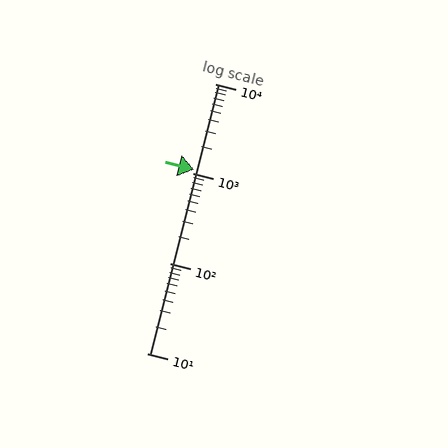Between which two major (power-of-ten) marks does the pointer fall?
The pointer is between 1000 and 10000.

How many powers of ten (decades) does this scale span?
The scale spans 3 decades, from 10 to 10000.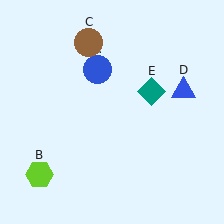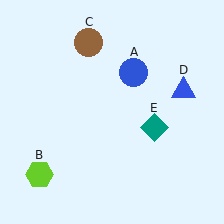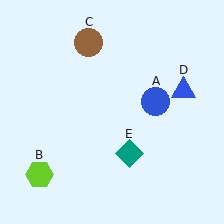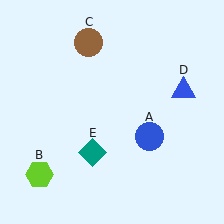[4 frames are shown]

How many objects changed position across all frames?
2 objects changed position: blue circle (object A), teal diamond (object E).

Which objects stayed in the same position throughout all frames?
Lime hexagon (object B) and brown circle (object C) and blue triangle (object D) remained stationary.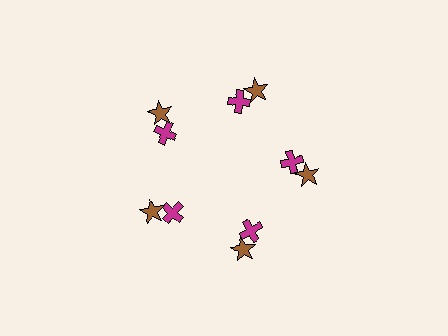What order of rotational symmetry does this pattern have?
This pattern has 5-fold rotational symmetry.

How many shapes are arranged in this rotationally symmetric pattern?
There are 10 shapes, arranged in 5 groups of 2.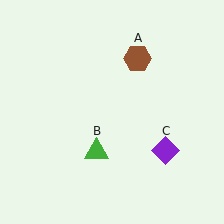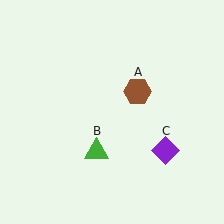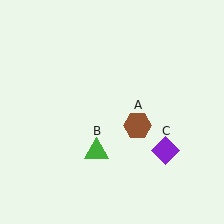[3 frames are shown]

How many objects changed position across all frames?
1 object changed position: brown hexagon (object A).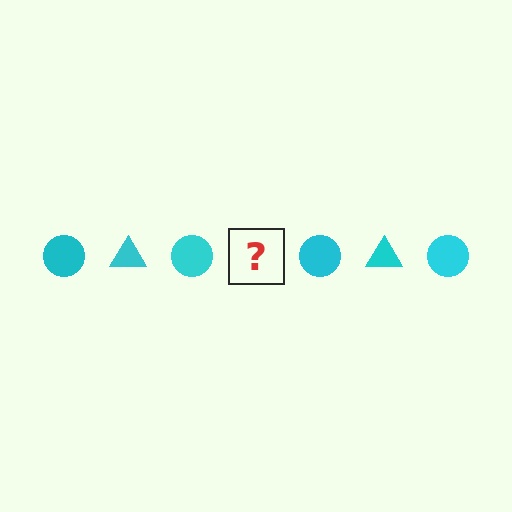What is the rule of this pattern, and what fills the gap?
The rule is that the pattern cycles through circle, triangle shapes in cyan. The gap should be filled with a cyan triangle.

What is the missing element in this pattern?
The missing element is a cyan triangle.